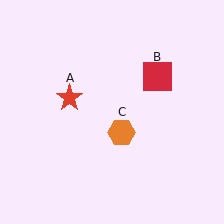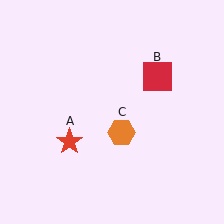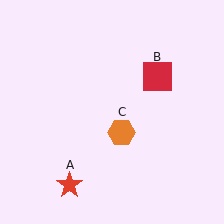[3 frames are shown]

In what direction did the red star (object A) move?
The red star (object A) moved down.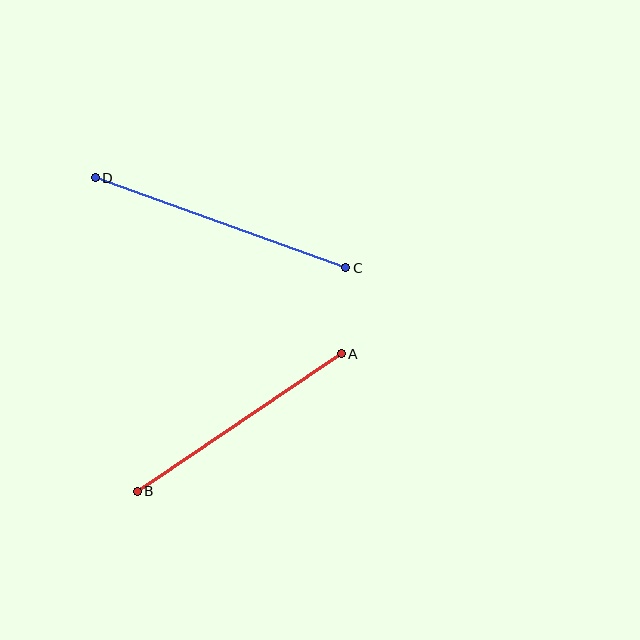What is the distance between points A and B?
The distance is approximately 246 pixels.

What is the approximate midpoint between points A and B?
The midpoint is at approximately (239, 422) pixels.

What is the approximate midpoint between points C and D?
The midpoint is at approximately (221, 223) pixels.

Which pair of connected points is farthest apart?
Points C and D are farthest apart.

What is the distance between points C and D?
The distance is approximately 266 pixels.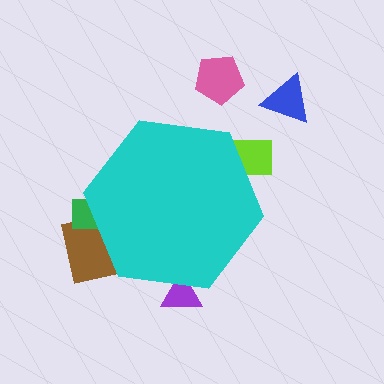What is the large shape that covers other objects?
A cyan hexagon.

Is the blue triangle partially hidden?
No, the blue triangle is fully visible.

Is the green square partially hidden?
Yes, the green square is partially hidden behind the cyan hexagon.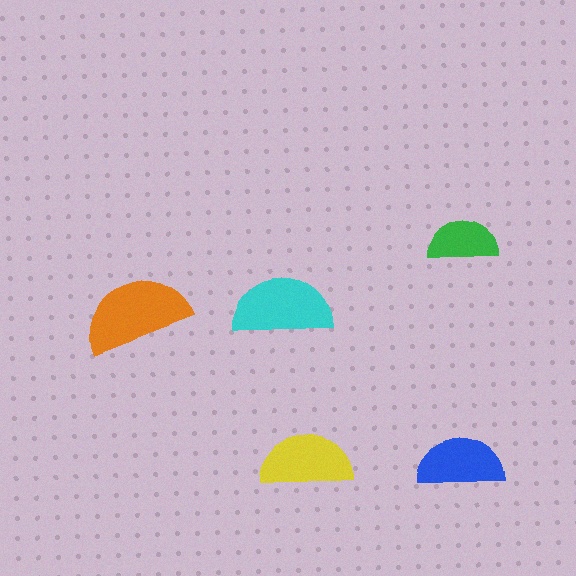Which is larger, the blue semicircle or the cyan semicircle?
The cyan one.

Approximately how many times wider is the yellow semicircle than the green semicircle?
About 1.5 times wider.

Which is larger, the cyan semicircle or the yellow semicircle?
The cyan one.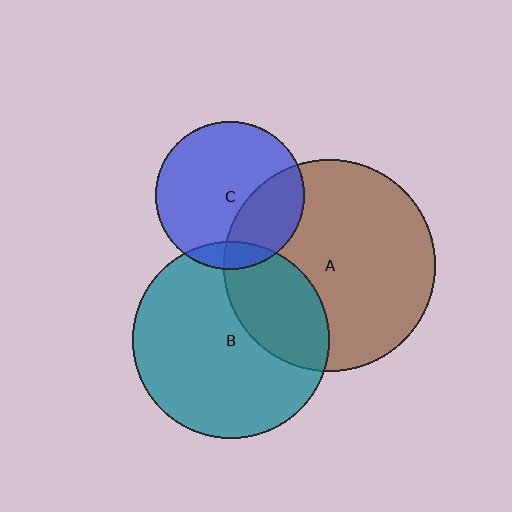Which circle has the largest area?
Circle A (brown).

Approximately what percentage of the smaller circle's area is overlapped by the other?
Approximately 30%.